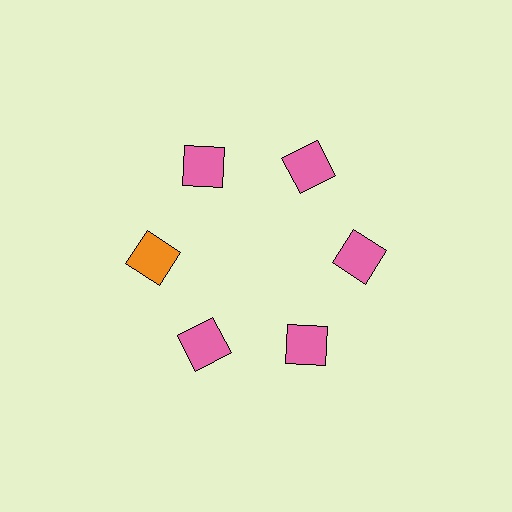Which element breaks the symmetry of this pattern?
The orange square at roughly the 9 o'clock position breaks the symmetry. All other shapes are pink squares.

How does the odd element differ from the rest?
It has a different color: orange instead of pink.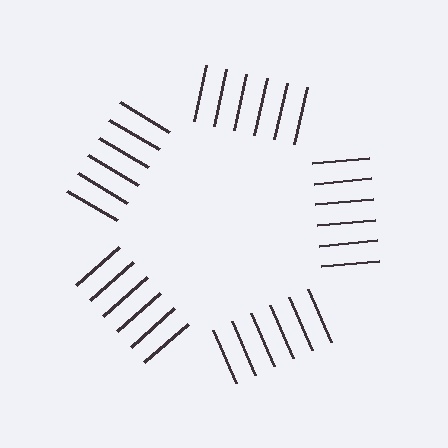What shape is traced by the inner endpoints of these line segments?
An illusory pentagon — the line segments terminate on its edges but no continuous stroke is drawn.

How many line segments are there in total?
30 — 6 along each of the 5 edges.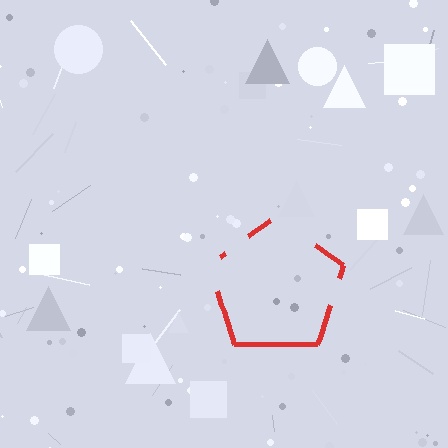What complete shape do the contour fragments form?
The contour fragments form a pentagon.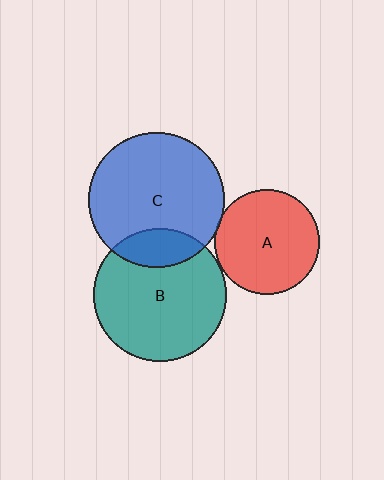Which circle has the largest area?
Circle C (blue).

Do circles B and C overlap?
Yes.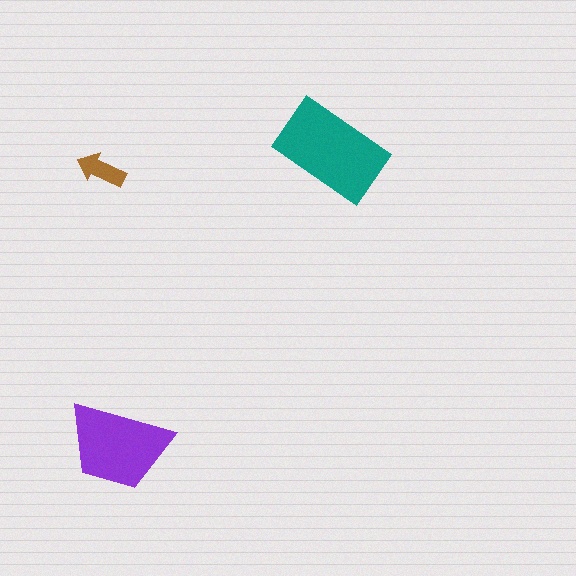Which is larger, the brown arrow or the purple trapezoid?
The purple trapezoid.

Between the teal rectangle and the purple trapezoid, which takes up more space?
The teal rectangle.